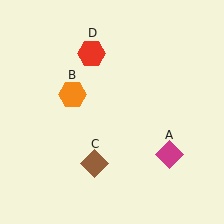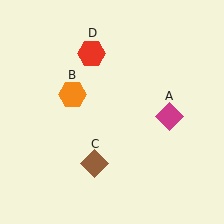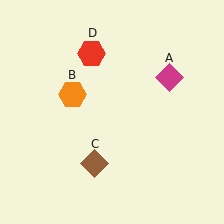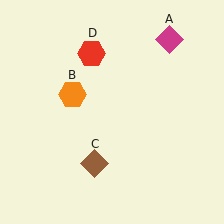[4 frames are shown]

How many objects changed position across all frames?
1 object changed position: magenta diamond (object A).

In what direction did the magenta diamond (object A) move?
The magenta diamond (object A) moved up.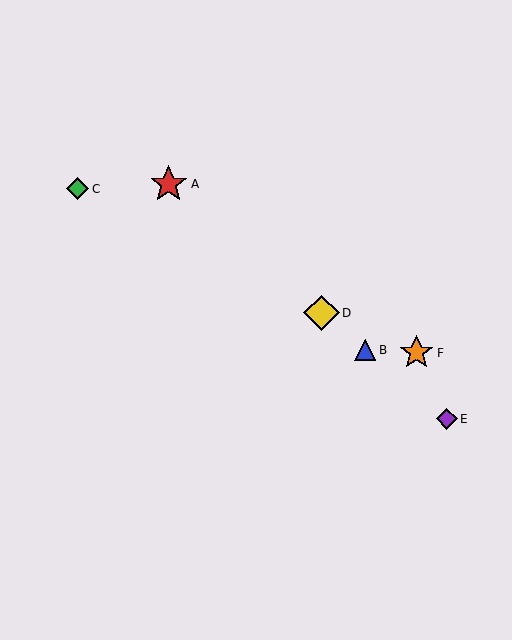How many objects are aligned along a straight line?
4 objects (A, B, D, E) are aligned along a straight line.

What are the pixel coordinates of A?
Object A is at (169, 184).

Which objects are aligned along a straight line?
Objects A, B, D, E are aligned along a straight line.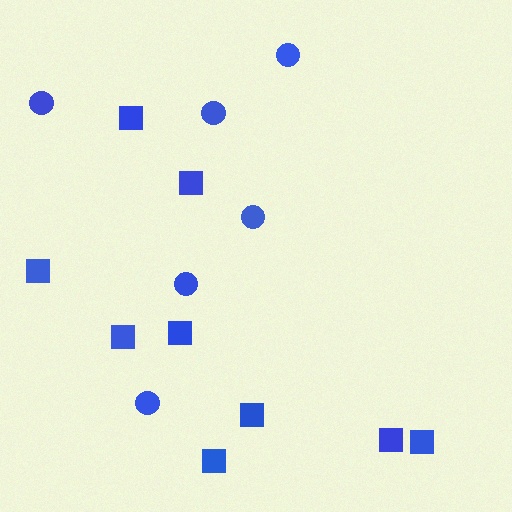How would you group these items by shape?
There are 2 groups: one group of circles (6) and one group of squares (9).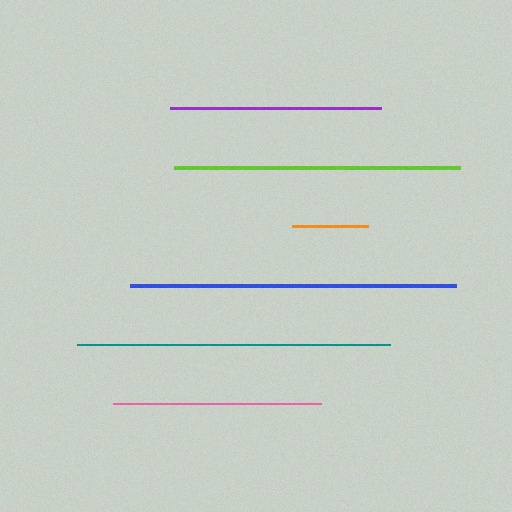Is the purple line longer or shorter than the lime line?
The lime line is longer than the purple line.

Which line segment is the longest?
The blue line is the longest at approximately 327 pixels.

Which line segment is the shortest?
The orange line is the shortest at approximately 76 pixels.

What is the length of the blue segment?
The blue segment is approximately 327 pixels long.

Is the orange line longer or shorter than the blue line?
The blue line is longer than the orange line.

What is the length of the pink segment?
The pink segment is approximately 208 pixels long.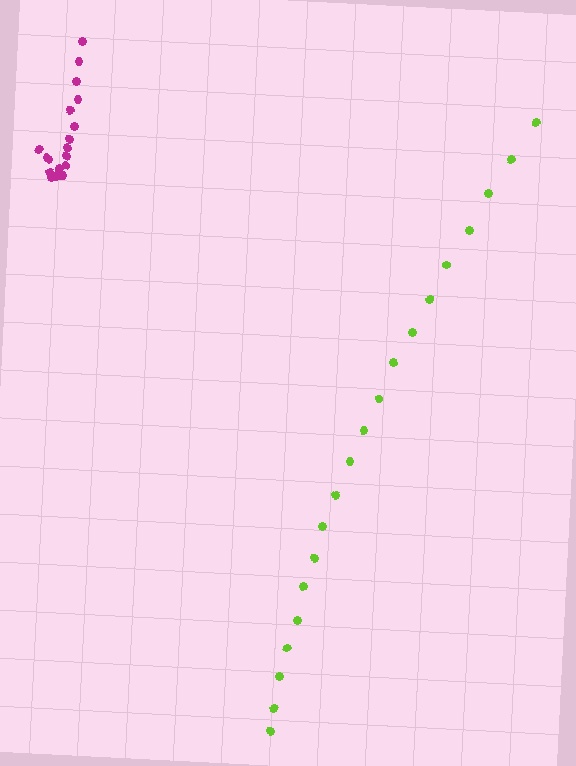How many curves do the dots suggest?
There are 2 distinct paths.